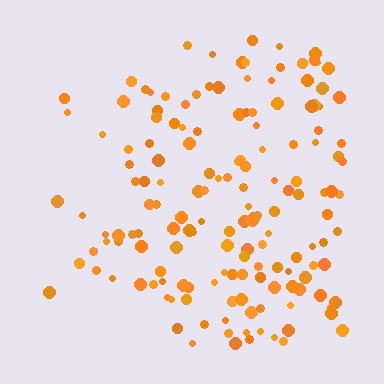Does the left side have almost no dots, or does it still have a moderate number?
Still a moderate number, just noticeably fewer than the right.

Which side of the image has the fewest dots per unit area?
The left.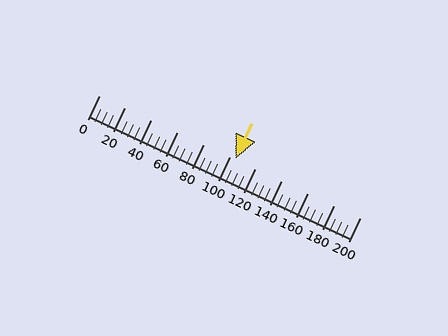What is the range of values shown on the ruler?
The ruler shows values from 0 to 200.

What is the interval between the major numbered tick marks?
The major tick marks are spaced 20 units apart.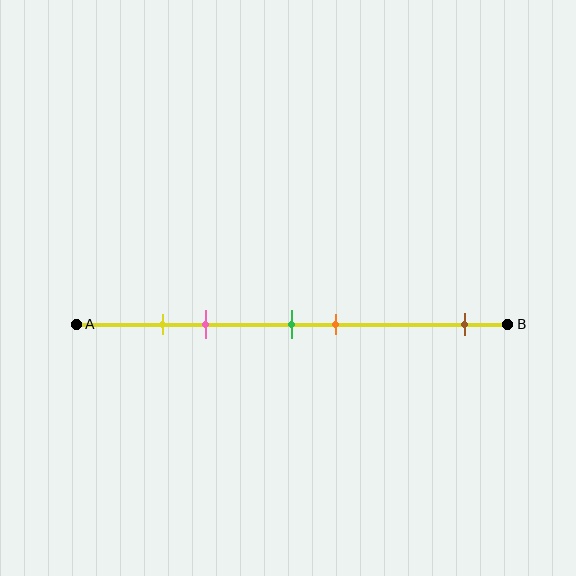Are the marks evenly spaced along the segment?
No, the marks are not evenly spaced.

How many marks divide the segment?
There are 5 marks dividing the segment.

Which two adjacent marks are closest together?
The yellow and pink marks are the closest adjacent pair.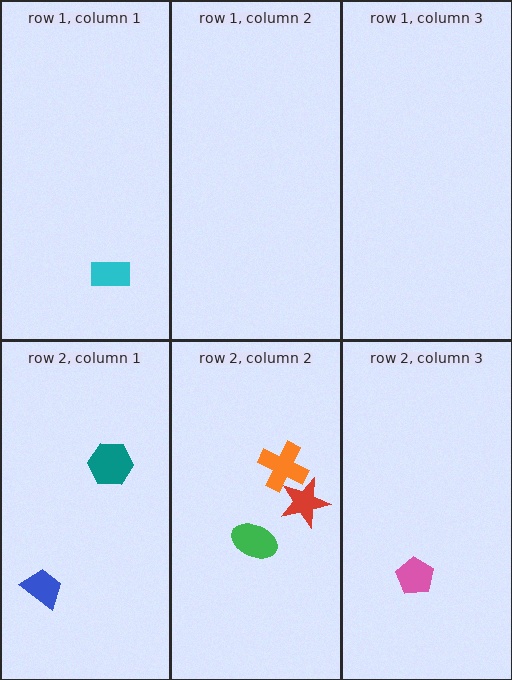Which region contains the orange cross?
The row 2, column 2 region.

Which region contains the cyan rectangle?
The row 1, column 1 region.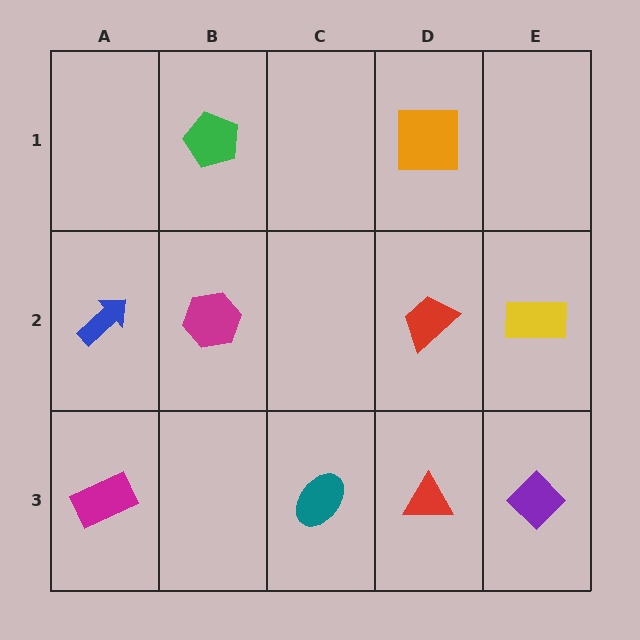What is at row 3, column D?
A red triangle.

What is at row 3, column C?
A teal ellipse.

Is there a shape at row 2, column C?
No, that cell is empty.